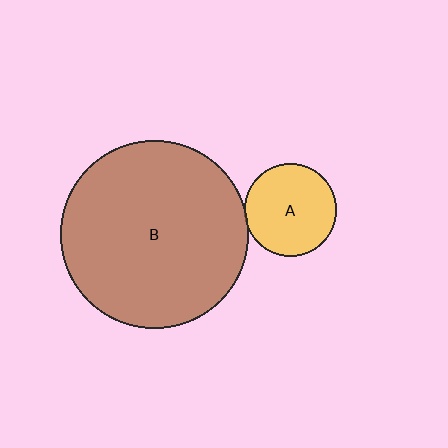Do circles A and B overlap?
Yes.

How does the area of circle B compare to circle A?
Approximately 4.1 times.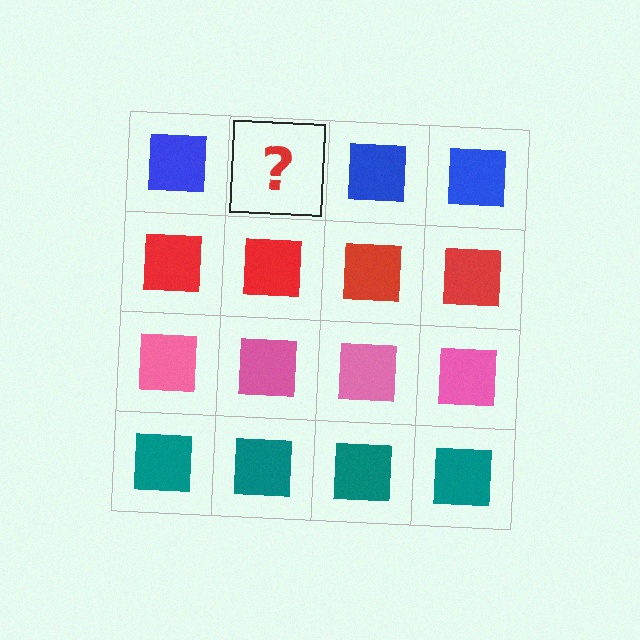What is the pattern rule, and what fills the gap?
The rule is that each row has a consistent color. The gap should be filled with a blue square.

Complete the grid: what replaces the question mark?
The question mark should be replaced with a blue square.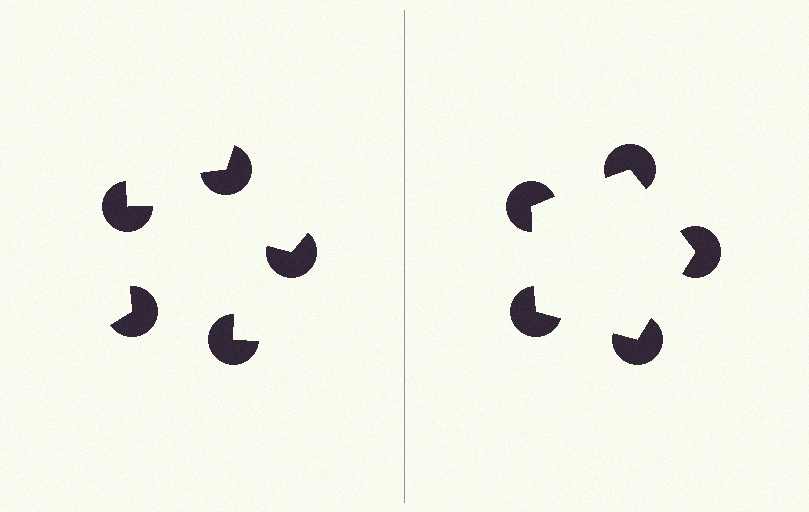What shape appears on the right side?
An illusory pentagon.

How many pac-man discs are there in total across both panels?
10 — 5 on each side.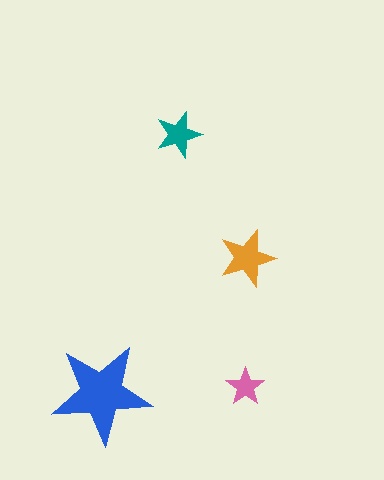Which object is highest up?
The teal star is topmost.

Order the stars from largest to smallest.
the blue one, the orange one, the teal one, the pink one.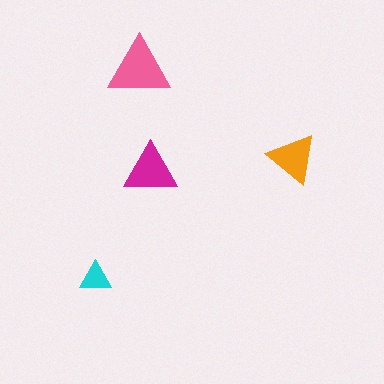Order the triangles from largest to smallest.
the pink one, the magenta one, the orange one, the cyan one.